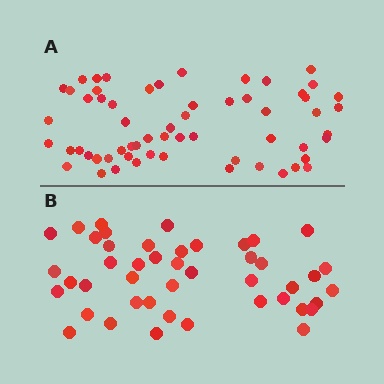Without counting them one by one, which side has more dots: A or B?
Region A (the top region) has more dots.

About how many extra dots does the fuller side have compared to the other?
Region A has approximately 15 more dots than region B.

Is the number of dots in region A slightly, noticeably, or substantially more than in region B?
Region A has noticeably more, but not dramatically so. The ratio is roughly 1.3 to 1.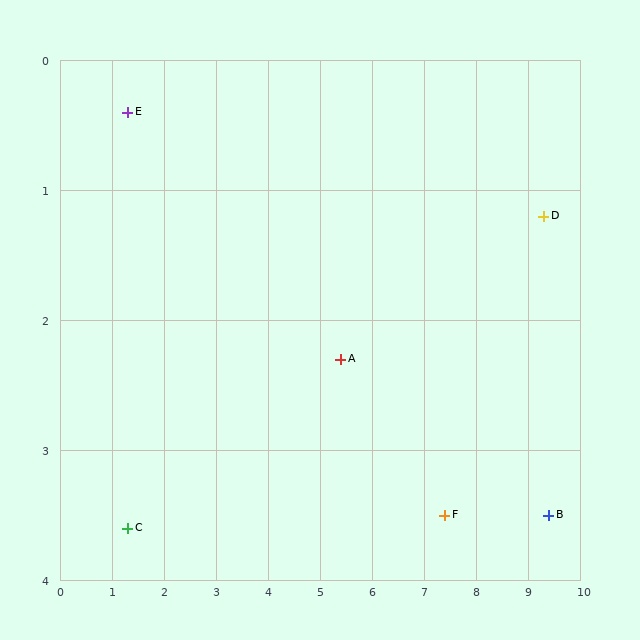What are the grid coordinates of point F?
Point F is at approximately (7.4, 3.5).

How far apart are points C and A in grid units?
Points C and A are about 4.3 grid units apart.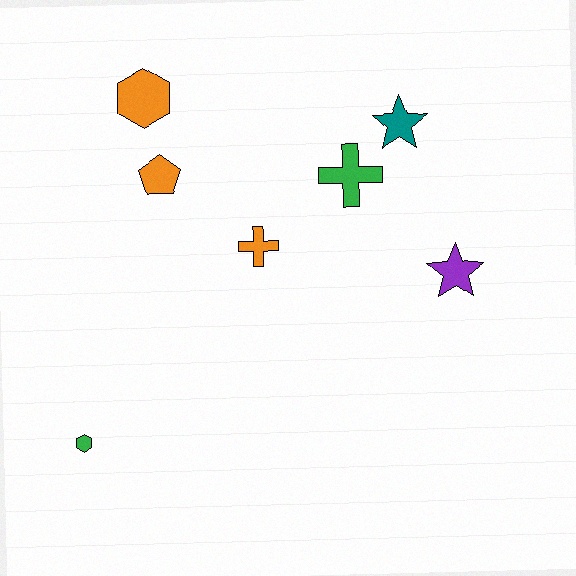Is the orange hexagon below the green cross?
No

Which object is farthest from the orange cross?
The green hexagon is farthest from the orange cross.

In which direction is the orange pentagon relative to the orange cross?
The orange pentagon is to the left of the orange cross.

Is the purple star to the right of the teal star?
Yes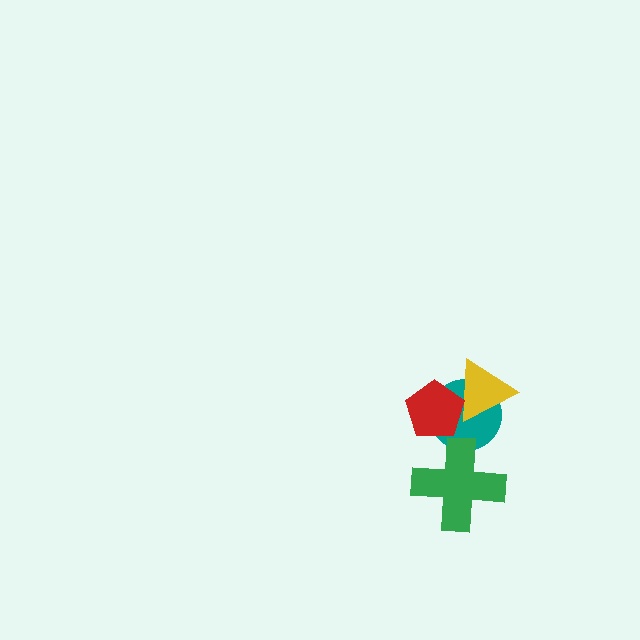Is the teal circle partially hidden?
Yes, it is partially covered by another shape.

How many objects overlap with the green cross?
1 object overlaps with the green cross.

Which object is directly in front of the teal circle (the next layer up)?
The yellow triangle is directly in front of the teal circle.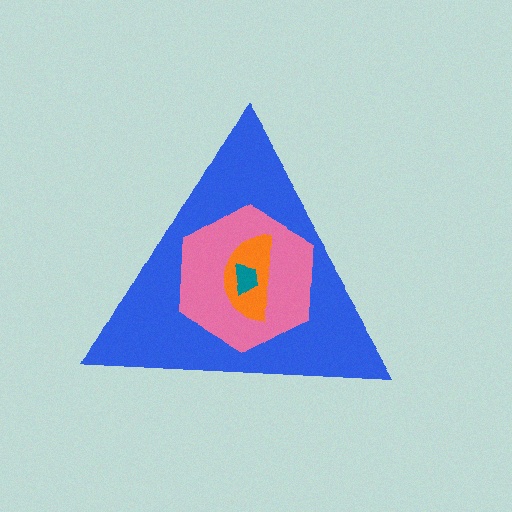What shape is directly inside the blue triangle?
The pink hexagon.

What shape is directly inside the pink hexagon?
The orange semicircle.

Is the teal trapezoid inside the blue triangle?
Yes.